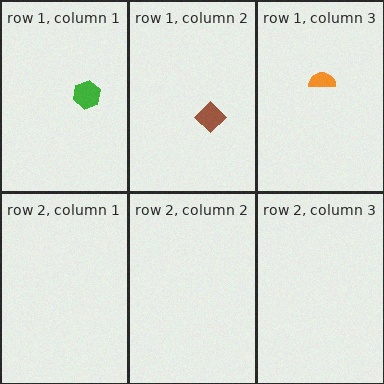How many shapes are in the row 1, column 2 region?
1.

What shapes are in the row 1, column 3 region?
The orange semicircle.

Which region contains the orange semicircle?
The row 1, column 3 region.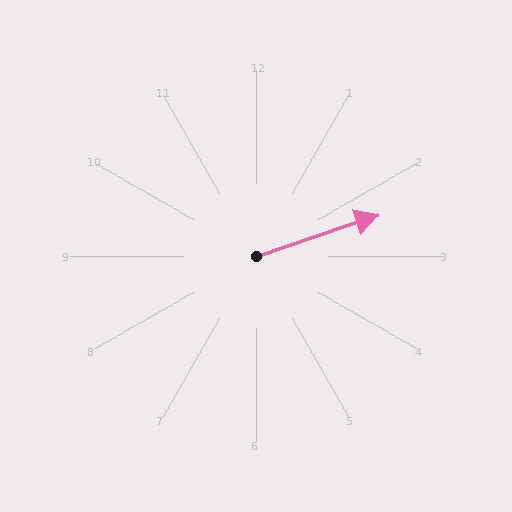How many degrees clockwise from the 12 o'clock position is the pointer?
Approximately 71 degrees.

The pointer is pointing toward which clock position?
Roughly 2 o'clock.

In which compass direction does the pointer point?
East.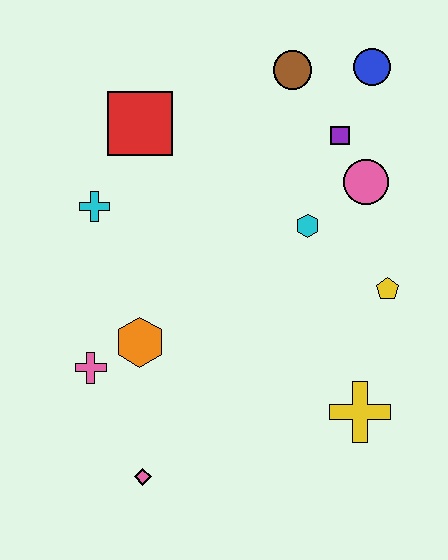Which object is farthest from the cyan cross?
The yellow cross is farthest from the cyan cross.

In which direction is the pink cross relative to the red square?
The pink cross is below the red square.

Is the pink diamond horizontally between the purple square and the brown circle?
No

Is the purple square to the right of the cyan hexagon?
Yes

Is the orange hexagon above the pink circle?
No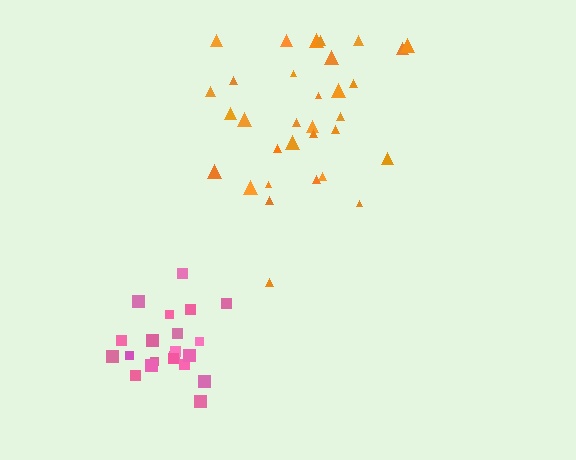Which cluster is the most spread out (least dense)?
Orange.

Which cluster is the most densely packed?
Pink.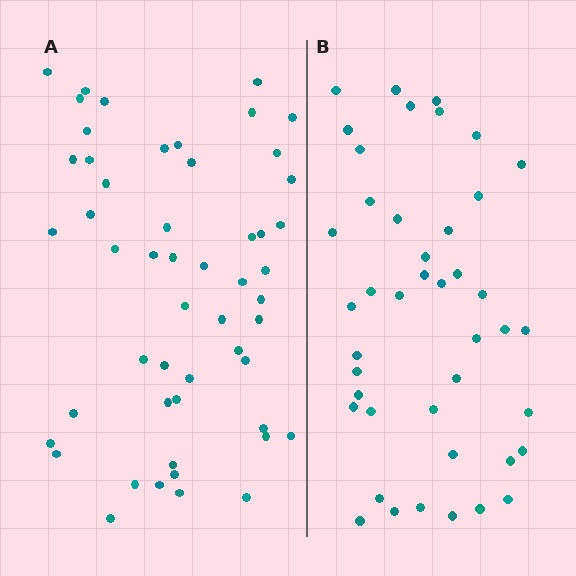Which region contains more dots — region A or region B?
Region A (the left region) has more dots.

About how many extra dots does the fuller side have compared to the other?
Region A has roughly 8 or so more dots than region B.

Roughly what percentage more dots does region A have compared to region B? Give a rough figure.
About 20% more.